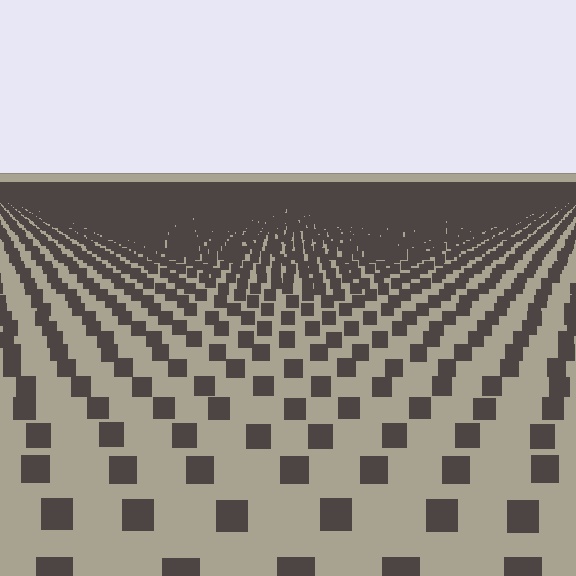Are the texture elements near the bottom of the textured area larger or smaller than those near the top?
Larger. Near the bottom, elements are closer to the viewer and appear at a bigger on-screen size.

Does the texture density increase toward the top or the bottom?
Density increases toward the top.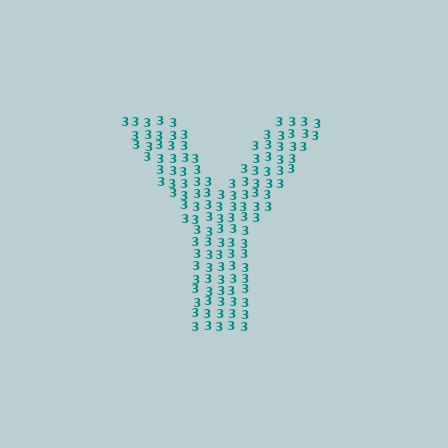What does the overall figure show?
The overall figure shows the letter Y.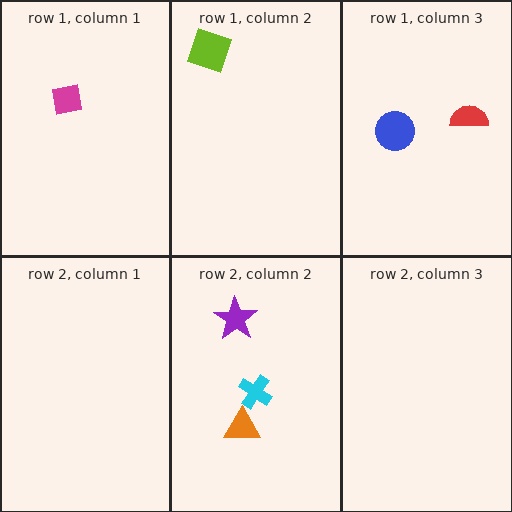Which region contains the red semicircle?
The row 1, column 3 region.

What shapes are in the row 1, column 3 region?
The blue circle, the red semicircle.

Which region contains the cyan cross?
The row 2, column 2 region.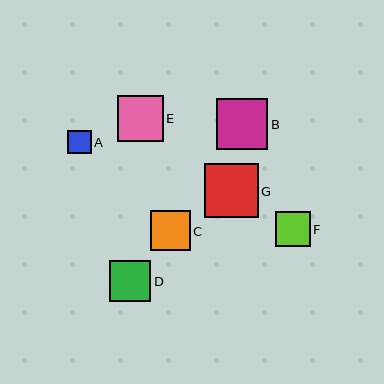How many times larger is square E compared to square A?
Square E is approximately 2.0 times the size of square A.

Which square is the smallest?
Square A is the smallest with a size of approximately 23 pixels.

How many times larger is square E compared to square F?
Square E is approximately 1.3 times the size of square F.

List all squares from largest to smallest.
From largest to smallest: G, B, E, D, C, F, A.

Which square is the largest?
Square G is the largest with a size of approximately 54 pixels.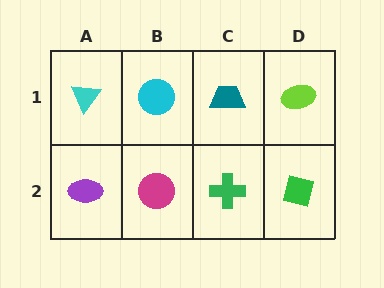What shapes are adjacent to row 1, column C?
A green cross (row 2, column C), a cyan circle (row 1, column B), a lime ellipse (row 1, column D).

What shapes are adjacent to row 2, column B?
A cyan circle (row 1, column B), a purple ellipse (row 2, column A), a green cross (row 2, column C).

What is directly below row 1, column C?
A green cross.